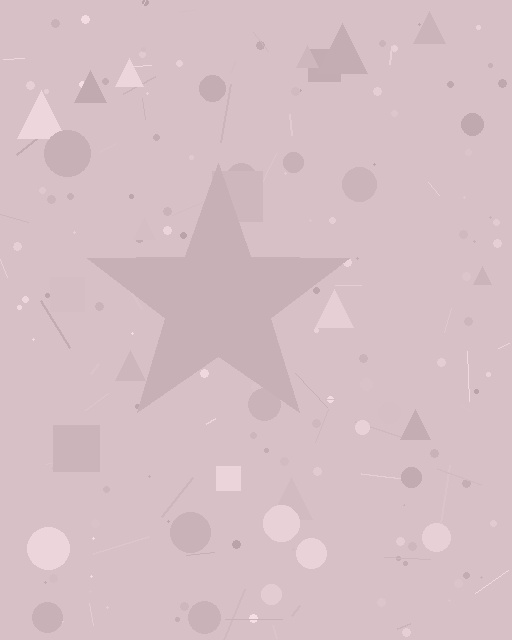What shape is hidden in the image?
A star is hidden in the image.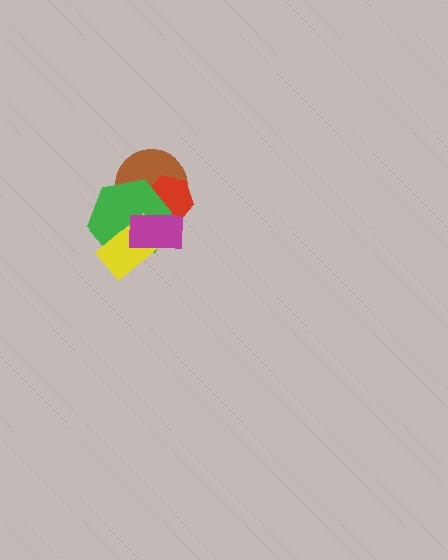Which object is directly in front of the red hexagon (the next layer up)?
The green hexagon is directly in front of the red hexagon.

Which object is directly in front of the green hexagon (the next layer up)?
The yellow rectangle is directly in front of the green hexagon.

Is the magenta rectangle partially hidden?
No, no other shape covers it.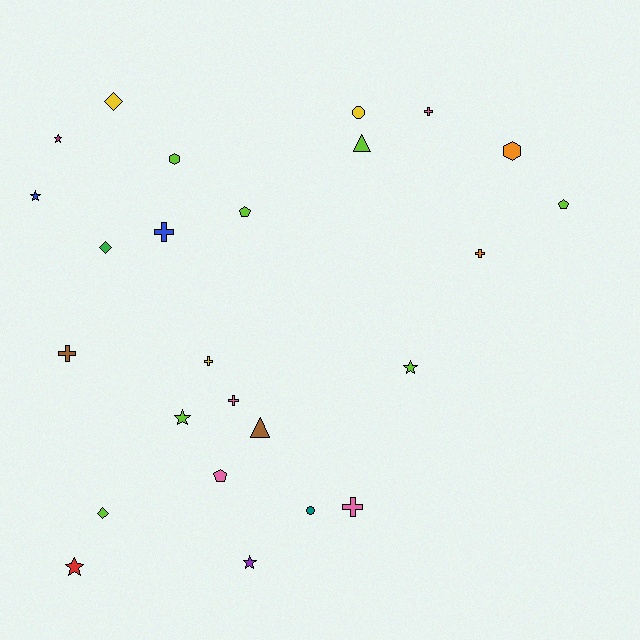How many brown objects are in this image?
There are 2 brown objects.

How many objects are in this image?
There are 25 objects.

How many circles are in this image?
There are 2 circles.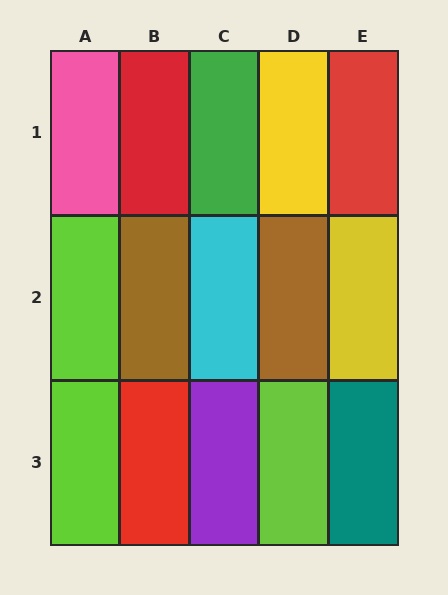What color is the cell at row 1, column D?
Yellow.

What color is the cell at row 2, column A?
Lime.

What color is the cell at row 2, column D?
Brown.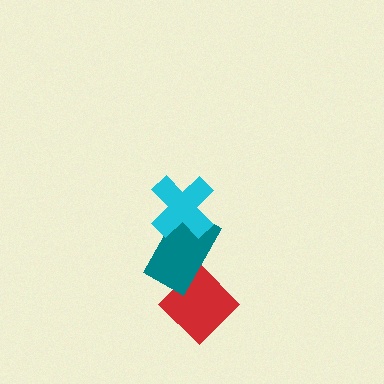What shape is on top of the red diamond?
The teal rectangle is on top of the red diamond.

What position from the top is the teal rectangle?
The teal rectangle is 2nd from the top.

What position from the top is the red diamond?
The red diamond is 3rd from the top.